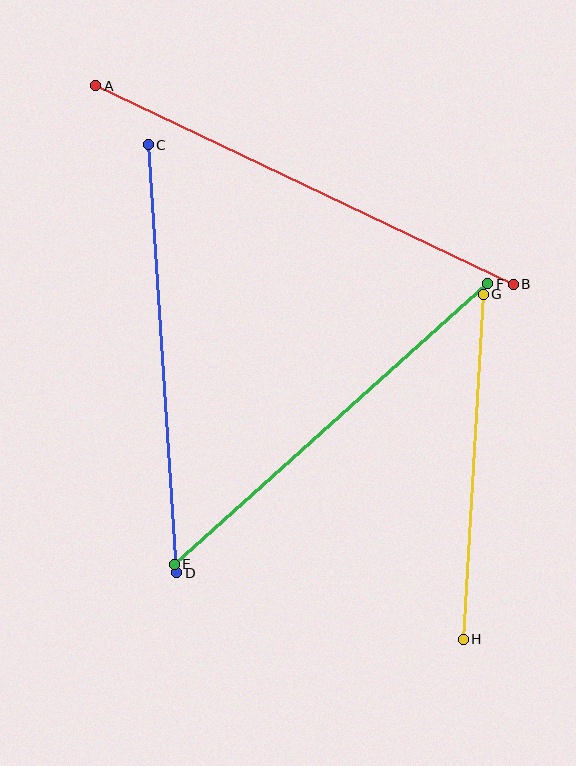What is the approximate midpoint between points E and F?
The midpoint is at approximately (331, 424) pixels.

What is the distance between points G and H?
The distance is approximately 345 pixels.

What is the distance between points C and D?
The distance is approximately 429 pixels.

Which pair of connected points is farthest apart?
Points A and B are farthest apart.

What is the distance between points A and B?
The distance is approximately 462 pixels.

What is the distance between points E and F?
The distance is approximately 421 pixels.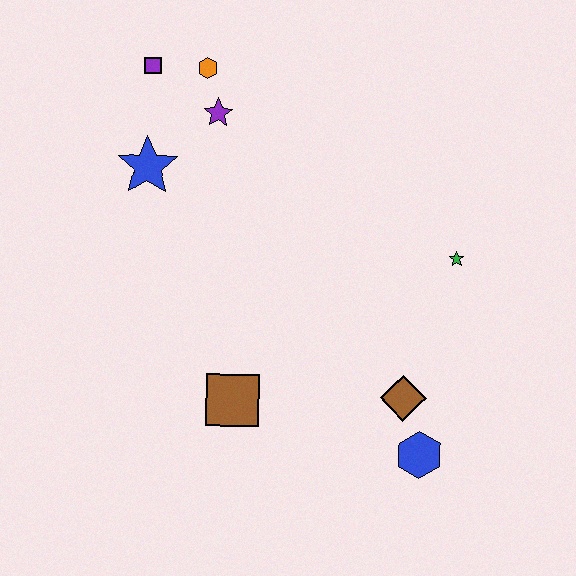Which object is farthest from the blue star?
The blue hexagon is farthest from the blue star.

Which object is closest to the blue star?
The purple star is closest to the blue star.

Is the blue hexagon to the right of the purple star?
Yes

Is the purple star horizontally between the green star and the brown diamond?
No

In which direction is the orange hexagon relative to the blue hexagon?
The orange hexagon is above the blue hexagon.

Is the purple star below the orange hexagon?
Yes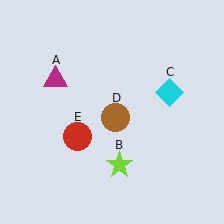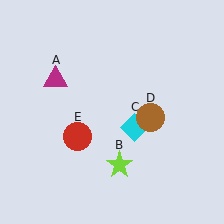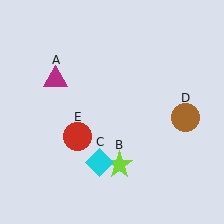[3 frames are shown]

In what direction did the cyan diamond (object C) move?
The cyan diamond (object C) moved down and to the left.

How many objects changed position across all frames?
2 objects changed position: cyan diamond (object C), brown circle (object D).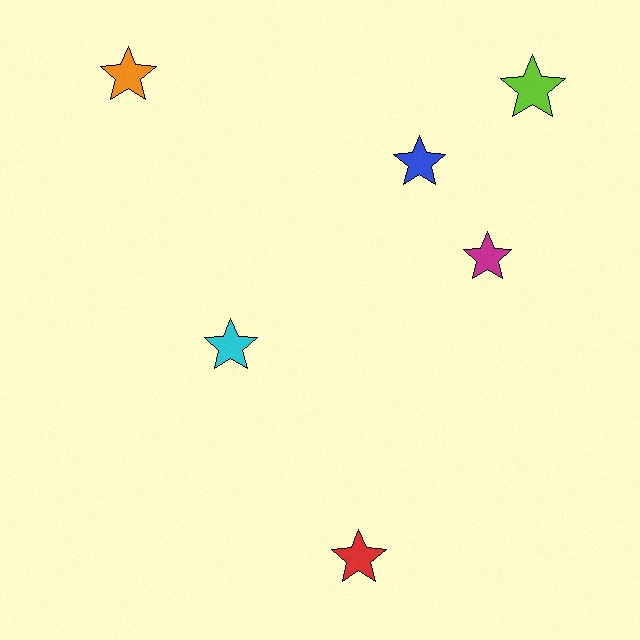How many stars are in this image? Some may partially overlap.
There are 6 stars.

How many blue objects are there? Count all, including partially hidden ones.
There is 1 blue object.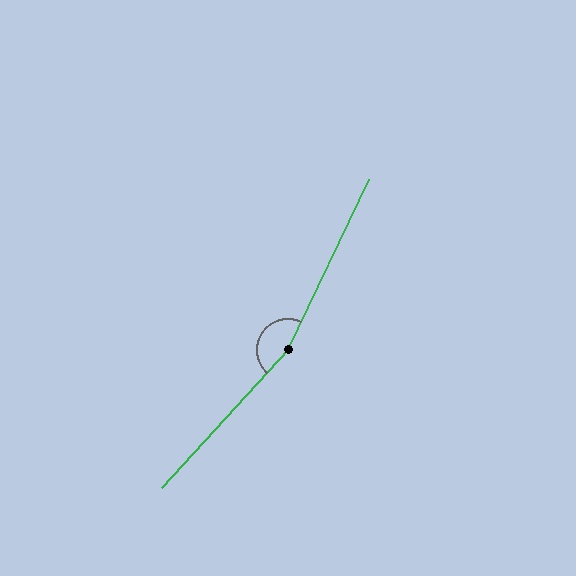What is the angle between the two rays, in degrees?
Approximately 163 degrees.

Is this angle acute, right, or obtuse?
It is obtuse.